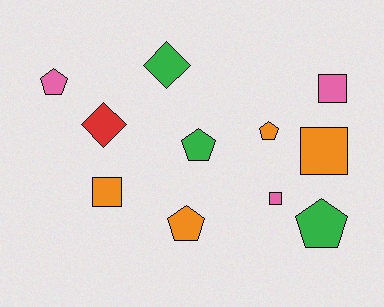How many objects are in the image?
There are 11 objects.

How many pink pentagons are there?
There is 1 pink pentagon.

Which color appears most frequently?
Orange, with 4 objects.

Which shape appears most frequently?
Pentagon, with 5 objects.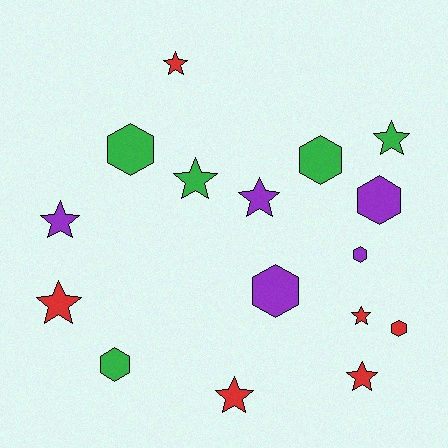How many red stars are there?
There are 5 red stars.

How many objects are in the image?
There are 16 objects.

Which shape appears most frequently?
Star, with 9 objects.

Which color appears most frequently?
Red, with 6 objects.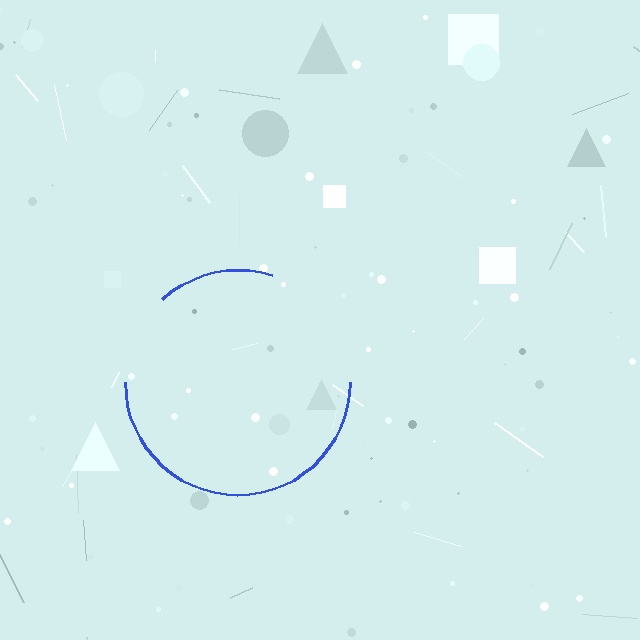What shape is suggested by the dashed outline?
The dashed outline suggests a circle.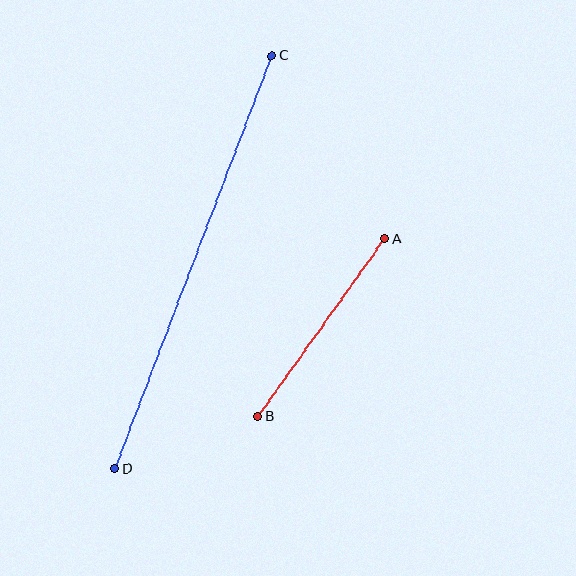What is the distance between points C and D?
The distance is approximately 442 pixels.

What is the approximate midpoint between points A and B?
The midpoint is at approximately (321, 328) pixels.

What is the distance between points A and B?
The distance is approximately 218 pixels.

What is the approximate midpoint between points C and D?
The midpoint is at approximately (193, 262) pixels.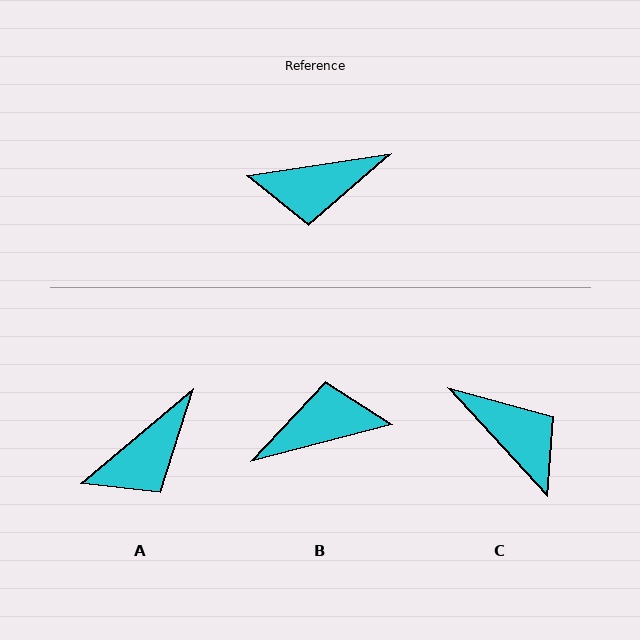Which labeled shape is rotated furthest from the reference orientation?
B, about 174 degrees away.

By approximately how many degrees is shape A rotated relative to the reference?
Approximately 31 degrees counter-clockwise.